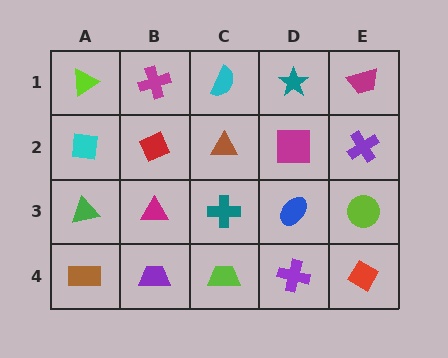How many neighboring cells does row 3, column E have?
3.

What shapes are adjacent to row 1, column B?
A red diamond (row 2, column B), a lime triangle (row 1, column A), a cyan semicircle (row 1, column C).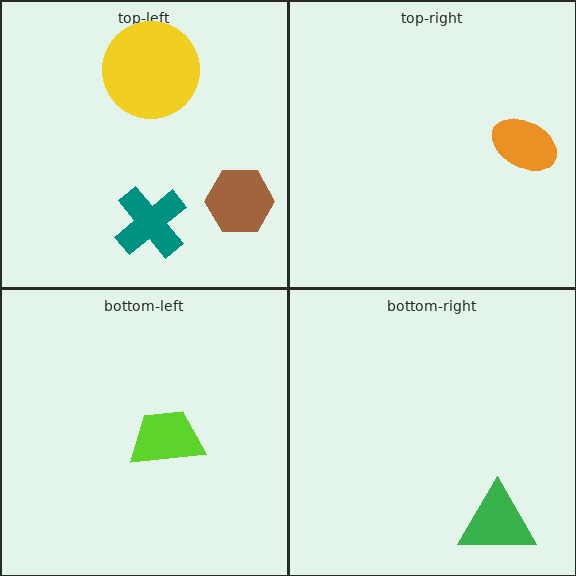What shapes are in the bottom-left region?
The lime trapezoid.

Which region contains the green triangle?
The bottom-right region.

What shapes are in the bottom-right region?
The green triangle.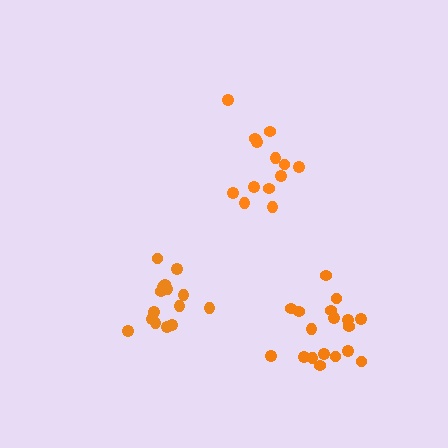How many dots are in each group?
Group 1: 18 dots, Group 2: 15 dots, Group 3: 13 dots (46 total).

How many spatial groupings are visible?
There are 3 spatial groupings.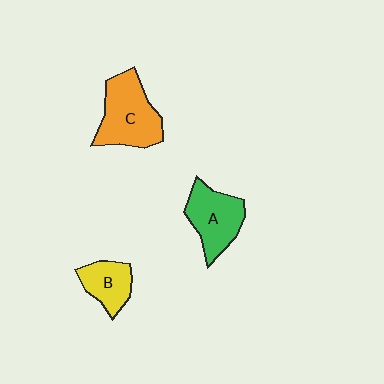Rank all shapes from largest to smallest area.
From largest to smallest: C (orange), A (green), B (yellow).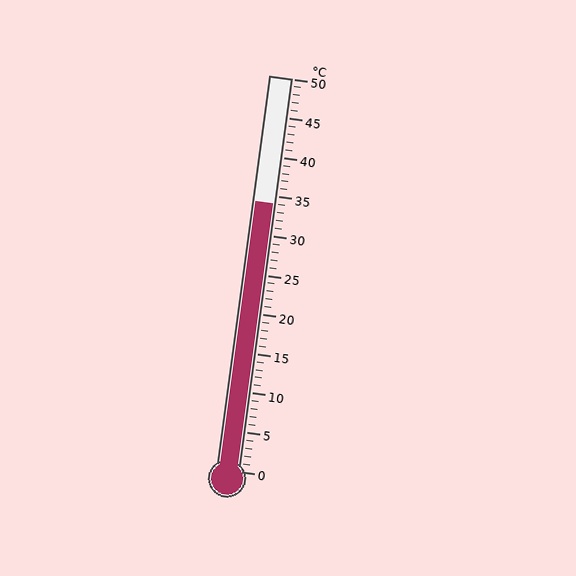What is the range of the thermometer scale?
The thermometer scale ranges from 0°C to 50°C.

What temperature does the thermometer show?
The thermometer shows approximately 34°C.